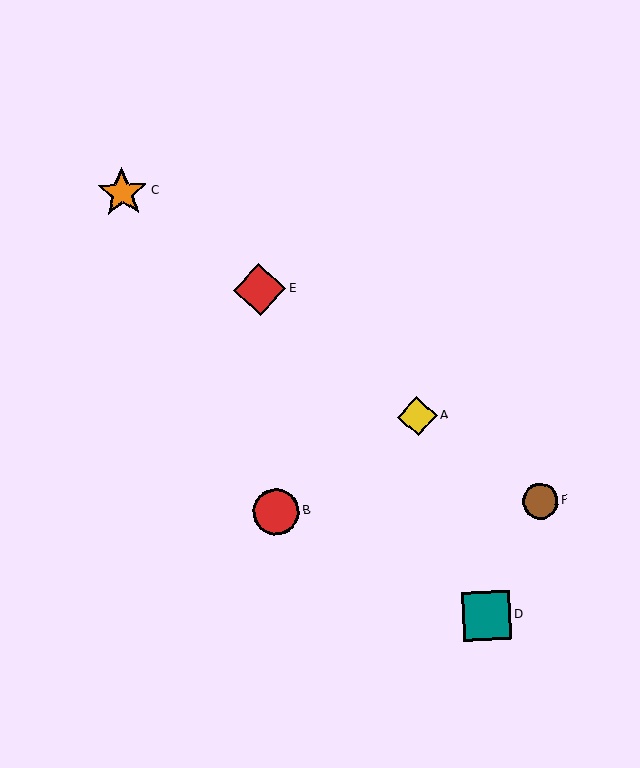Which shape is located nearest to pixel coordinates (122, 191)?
The orange star (labeled C) at (122, 192) is nearest to that location.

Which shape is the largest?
The red diamond (labeled E) is the largest.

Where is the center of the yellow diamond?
The center of the yellow diamond is at (417, 416).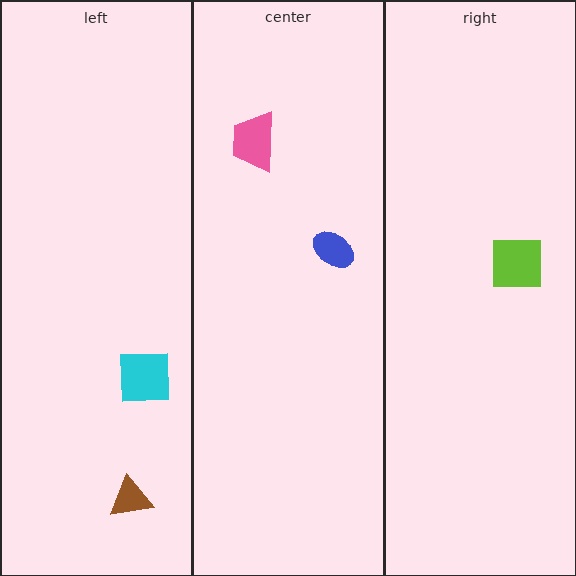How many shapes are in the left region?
2.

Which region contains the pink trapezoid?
The center region.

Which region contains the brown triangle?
The left region.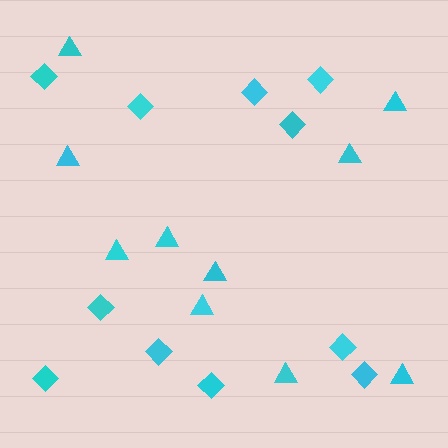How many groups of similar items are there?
There are 2 groups: one group of triangles (10) and one group of diamonds (11).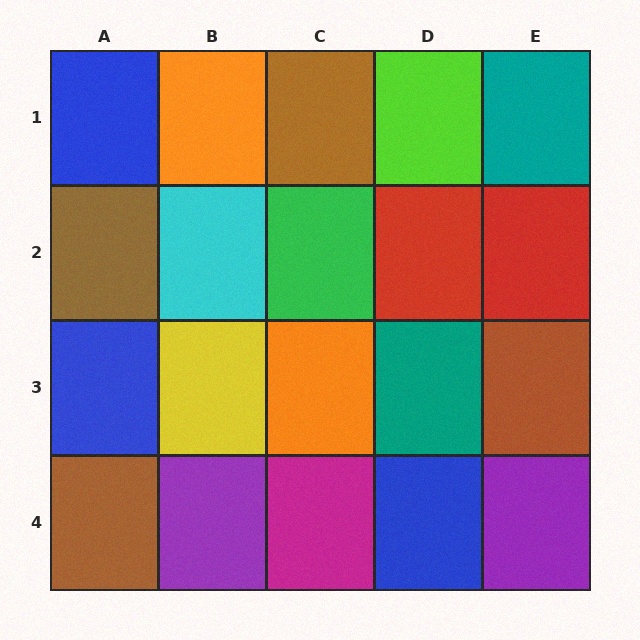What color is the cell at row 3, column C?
Orange.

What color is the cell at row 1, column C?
Brown.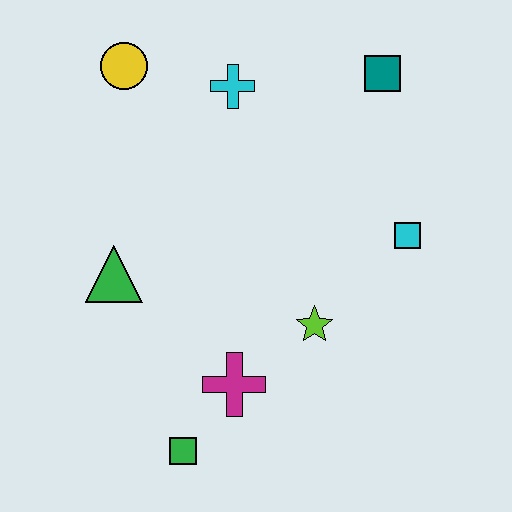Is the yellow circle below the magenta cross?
No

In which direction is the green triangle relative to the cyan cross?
The green triangle is below the cyan cross.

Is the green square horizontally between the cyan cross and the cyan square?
No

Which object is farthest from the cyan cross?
The green square is farthest from the cyan cross.